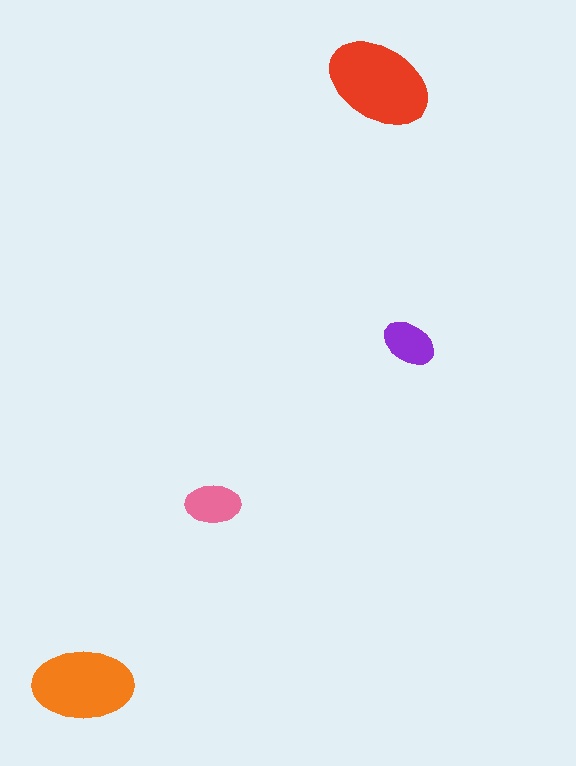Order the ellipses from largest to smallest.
the red one, the orange one, the pink one, the purple one.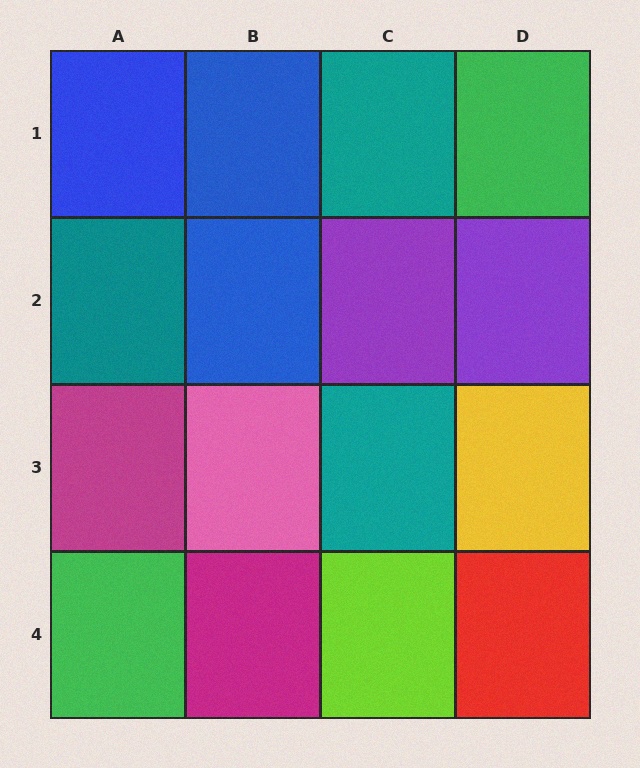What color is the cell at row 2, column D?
Purple.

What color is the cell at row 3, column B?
Pink.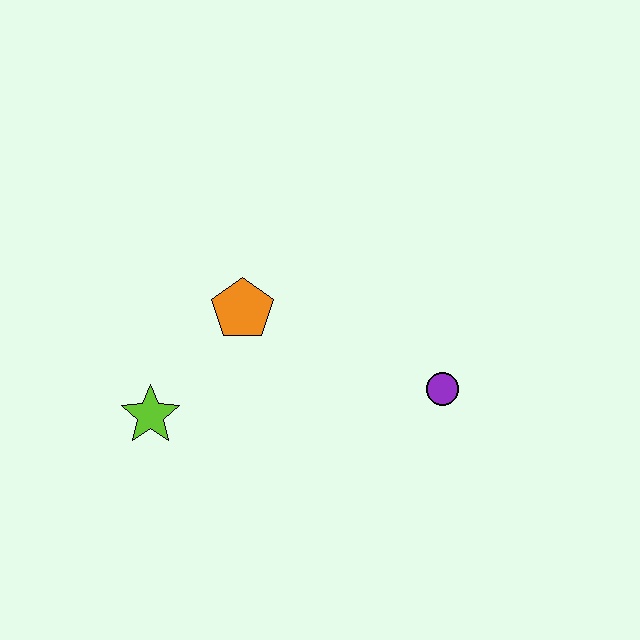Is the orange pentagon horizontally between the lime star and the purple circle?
Yes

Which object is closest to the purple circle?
The orange pentagon is closest to the purple circle.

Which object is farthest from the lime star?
The purple circle is farthest from the lime star.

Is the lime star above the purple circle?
No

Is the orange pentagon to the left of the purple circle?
Yes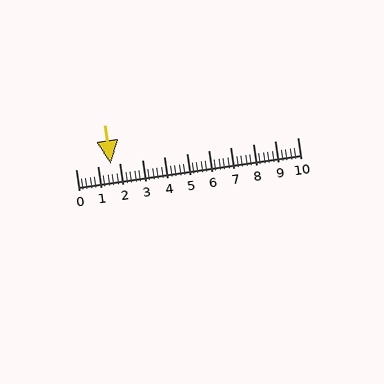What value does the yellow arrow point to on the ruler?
The yellow arrow points to approximately 1.6.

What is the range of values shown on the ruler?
The ruler shows values from 0 to 10.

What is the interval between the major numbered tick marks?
The major tick marks are spaced 1 units apart.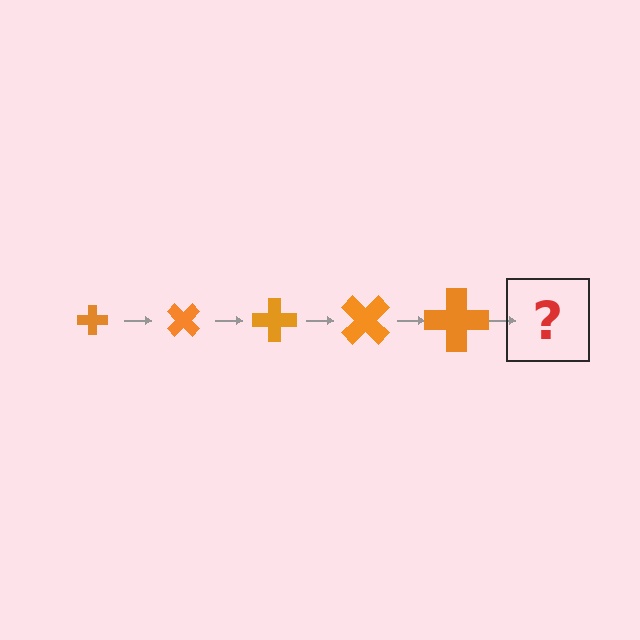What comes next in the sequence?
The next element should be a cross, larger than the previous one and rotated 225 degrees from the start.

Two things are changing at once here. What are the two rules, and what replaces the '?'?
The two rules are that the cross grows larger each step and it rotates 45 degrees each step. The '?' should be a cross, larger than the previous one and rotated 225 degrees from the start.